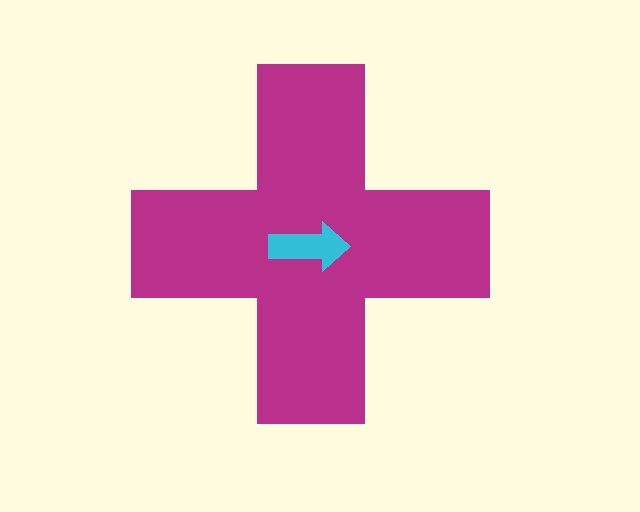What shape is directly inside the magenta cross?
The cyan arrow.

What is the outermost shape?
The magenta cross.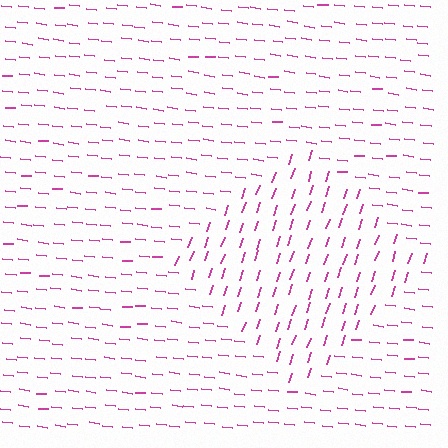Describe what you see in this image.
The image is filled with small magenta line segments. A diamond region in the image has lines oriented differently from the surrounding lines, creating a visible texture boundary.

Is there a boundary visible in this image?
Yes, there is a texture boundary formed by a change in line orientation.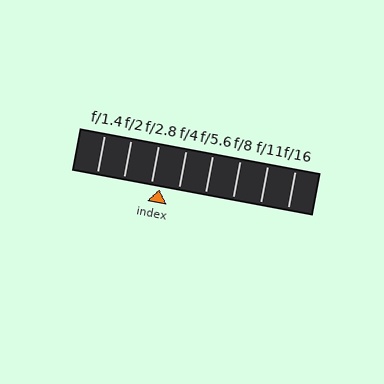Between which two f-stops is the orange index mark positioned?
The index mark is between f/2.8 and f/4.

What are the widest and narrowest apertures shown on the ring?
The widest aperture shown is f/1.4 and the narrowest is f/16.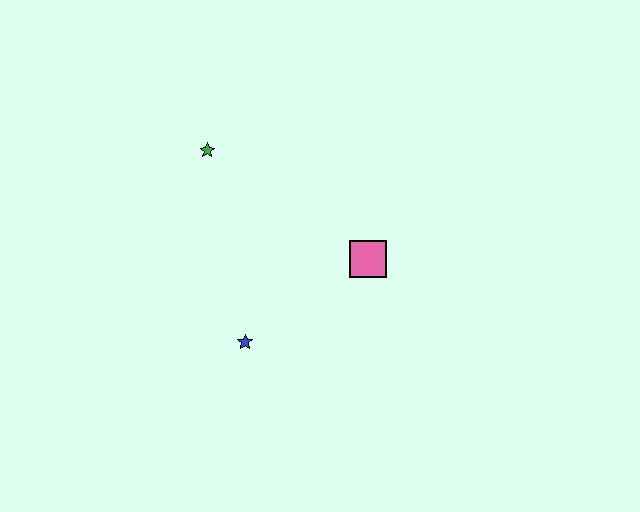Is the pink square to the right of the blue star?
Yes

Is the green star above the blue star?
Yes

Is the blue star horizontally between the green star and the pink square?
Yes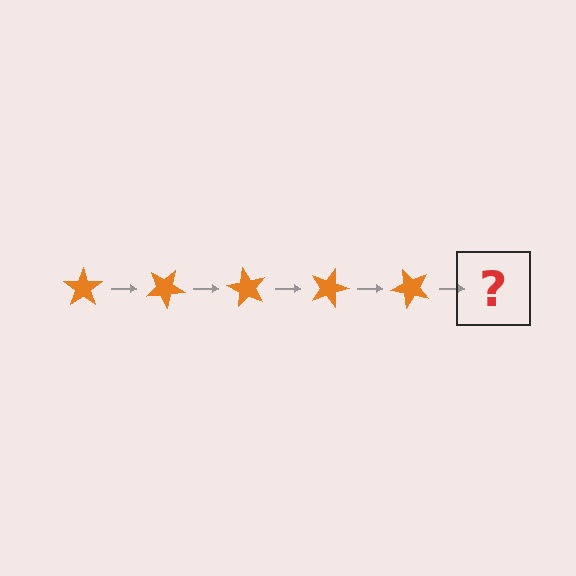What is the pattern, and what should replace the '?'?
The pattern is that the star rotates 30 degrees each step. The '?' should be an orange star rotated 150 degrees.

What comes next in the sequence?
The next element should be an orange star rotated 150 degrees.